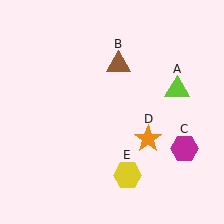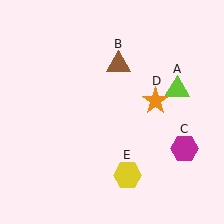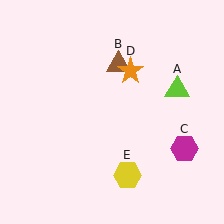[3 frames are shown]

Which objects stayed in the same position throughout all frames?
Lime triangle (object A) and brown triangle (object B) and magenta hexagon (object C) and yellow hexagon (object E) remained stationary.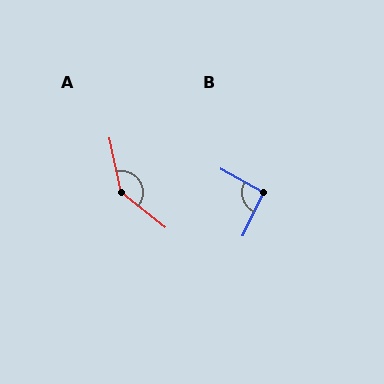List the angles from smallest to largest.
B (93°), A (140°).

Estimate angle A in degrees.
Approximately 140 degrees.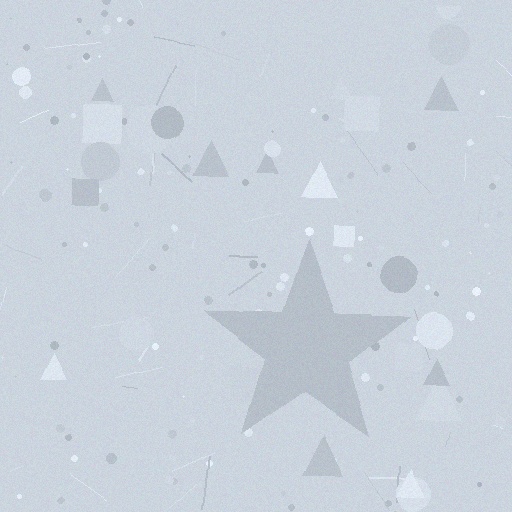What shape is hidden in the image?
A star is hidden in the image.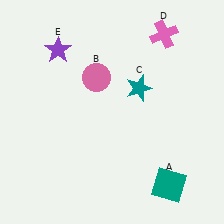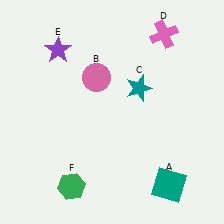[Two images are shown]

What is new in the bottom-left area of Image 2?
A green hexagon (F) was added in the bottom-left area of Image 2.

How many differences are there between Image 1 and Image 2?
There is 1 difference between the two images.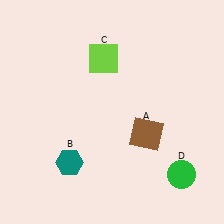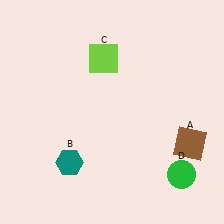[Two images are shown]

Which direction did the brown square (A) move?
The brown square (A) moved right.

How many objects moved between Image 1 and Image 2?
1 object moved between the two images.